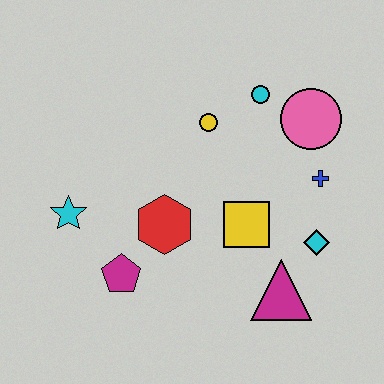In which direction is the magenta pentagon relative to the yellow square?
The magenta pentagon is to the left of the yellow square.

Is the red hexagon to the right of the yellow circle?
No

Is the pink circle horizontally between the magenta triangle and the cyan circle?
No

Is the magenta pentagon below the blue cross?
Yes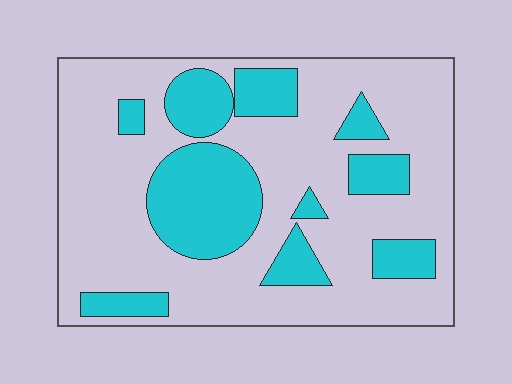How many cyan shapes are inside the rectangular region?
10.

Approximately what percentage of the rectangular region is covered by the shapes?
Approximately 30%.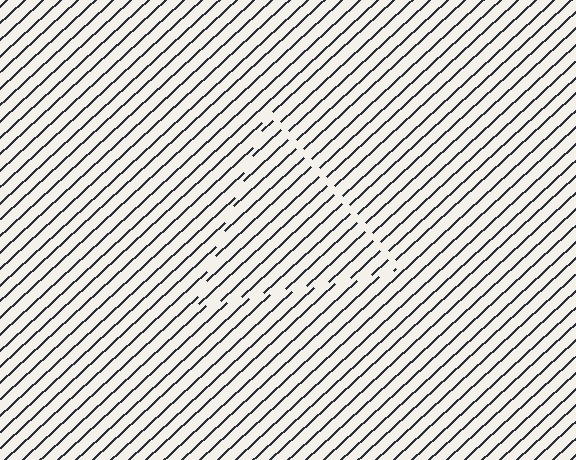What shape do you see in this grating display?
An illusory triangle. The interior of the shape contains the same grating, shifted by half a period — the contour is defined by the phase discontinuity where line-ends from the inner and outer gratings abut.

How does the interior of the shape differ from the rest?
The interior of the shape contains the same grating, shifted by half a period — the contour is defined by the phase discontinuity where line-ends from the inner and outer gratings abut.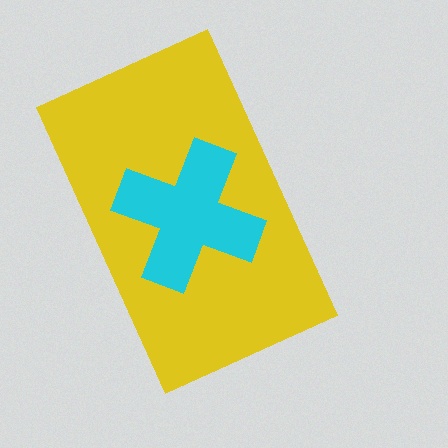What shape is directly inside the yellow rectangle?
The cyan cross.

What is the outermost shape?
The yellow rectangle.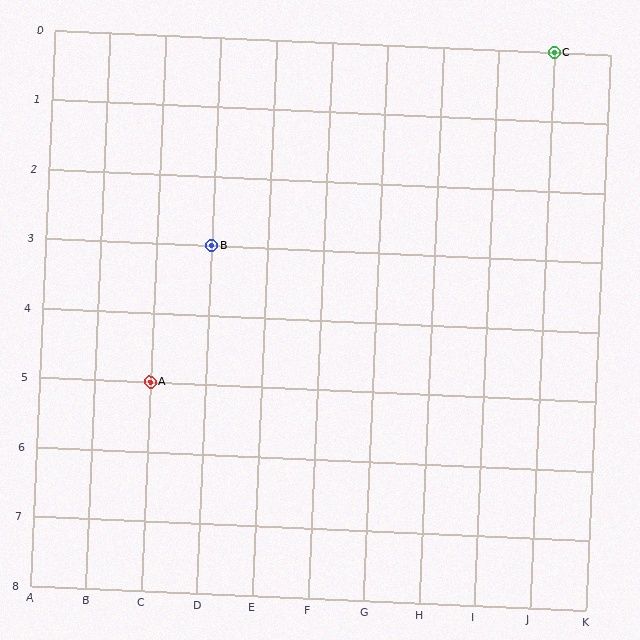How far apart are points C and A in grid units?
Points C and A are 7 columns and 5 rows apart (about 8.6 grid units diagonally).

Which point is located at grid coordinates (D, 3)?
Point B is at (D, 3).